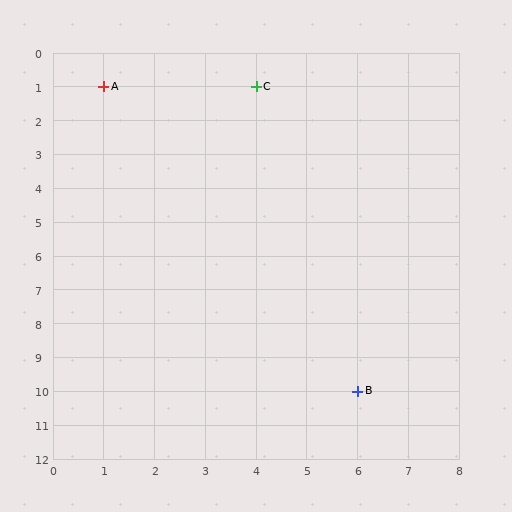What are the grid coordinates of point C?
Point C is at grid coordinates (4, 1).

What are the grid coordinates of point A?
Point A is at grid coordinates (1, 1).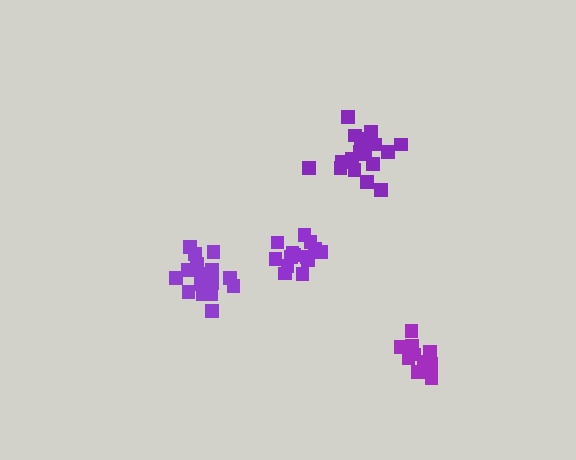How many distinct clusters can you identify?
There are 4 distinct clusters.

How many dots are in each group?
Group 1: 19 dots, Group 2: 15 dots, Group 3: 20 dots, Group 4: 14 dots (68 total).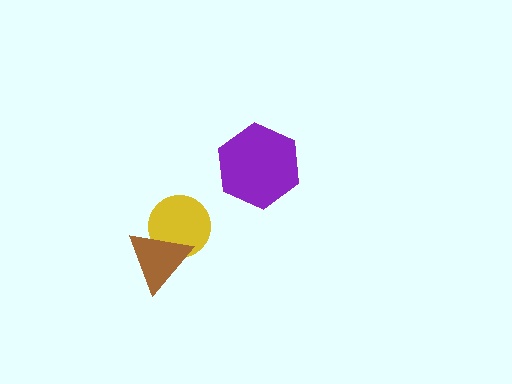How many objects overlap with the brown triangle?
1 object overlaps with the brown triangle.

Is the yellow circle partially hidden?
Yes, it is partially covered by another shape.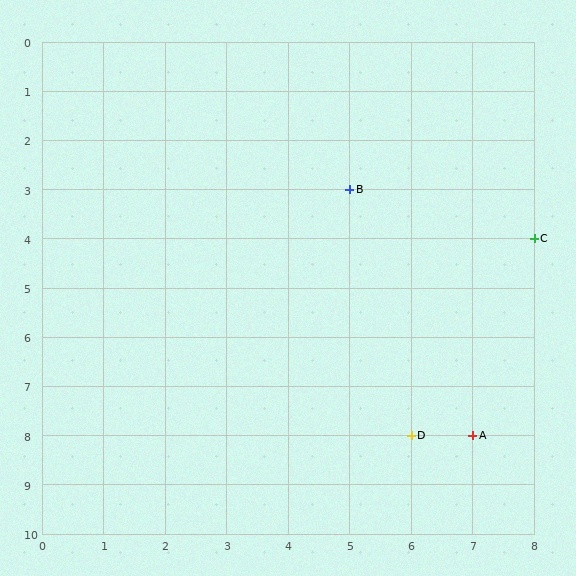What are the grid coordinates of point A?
Point A is at grid coordinates (7, 8).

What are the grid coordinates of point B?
Point B is at grid coordinates (5, 3).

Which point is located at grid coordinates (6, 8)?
Point D is at (6, 8).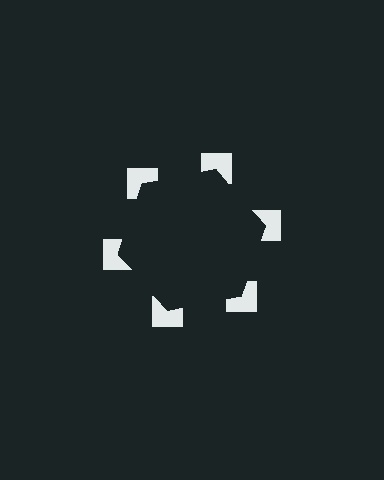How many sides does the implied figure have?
6 sides.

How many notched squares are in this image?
There are 6 — one at each vertex of the illusory hexagon.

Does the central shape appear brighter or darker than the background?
It typically appears slightly darker than the background, even though no actual brightness change is drawn.